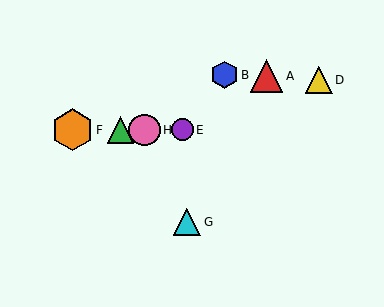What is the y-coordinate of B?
Object B is at y≈75.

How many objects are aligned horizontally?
4 objects (C, E, F, H) are aligned horizontally.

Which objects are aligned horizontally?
Objects C, E, F, H are aligned horizontally.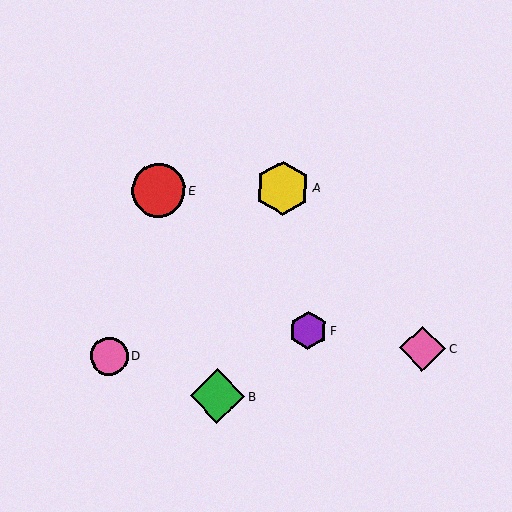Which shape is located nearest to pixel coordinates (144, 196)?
The red circle (labeled E) at (159, 190) is nearest to that location.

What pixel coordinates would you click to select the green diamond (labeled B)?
Click at (217, 396) to select the green diamond B.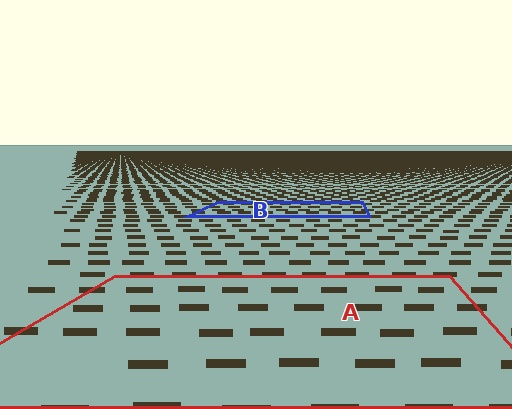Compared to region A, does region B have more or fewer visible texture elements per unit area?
Region B has more texture elements per unit area — they are packed more densely because it is farther away.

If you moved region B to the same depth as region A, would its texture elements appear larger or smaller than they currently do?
They would appear larger. At a closer depth, the same texture elements are projected at a bigger on-screen size.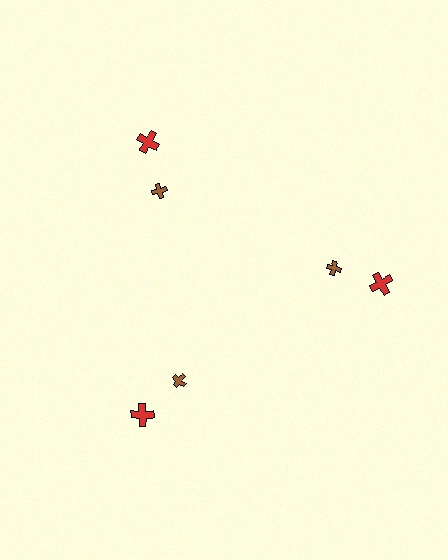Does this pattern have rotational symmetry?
Yes, this pattern has 3-fold rotational symmetry. It looks the same after rotating 120 degrees around the center.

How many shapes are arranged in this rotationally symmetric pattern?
There are 6 shapes, arranged in 3 groups of 2.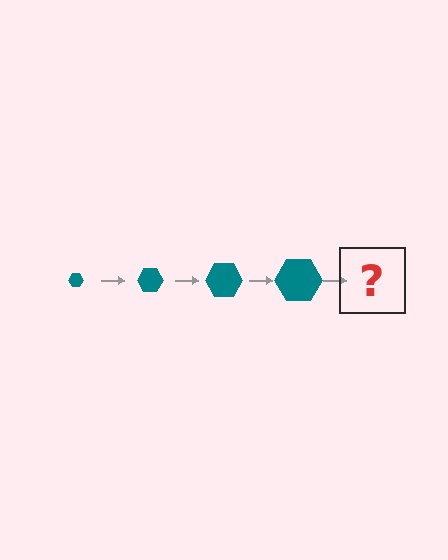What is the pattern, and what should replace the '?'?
The pattern is that the hexagon gets progressively larger each step. The '?' should be a teal hexagon, larger than the previous one.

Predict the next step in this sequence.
The next step is a teal hexagon, larger than the previous one.